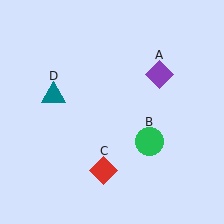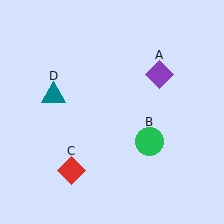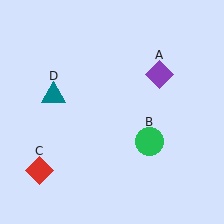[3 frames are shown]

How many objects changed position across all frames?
1 object changed position: red diamond (object C).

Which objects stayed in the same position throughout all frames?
Purple diamond (object A) and green circle (object B) and teal triangle (object D) remained stationary.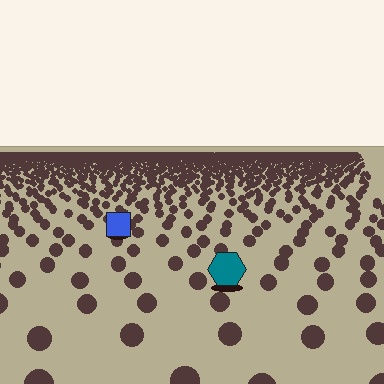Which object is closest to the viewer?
The teal hexagon is closest. The texture marks near it are larger and more spread out.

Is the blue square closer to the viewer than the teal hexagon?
No. The teal hexagon is closer — you can tell from the texture gradient: the ground texture is coarser near it.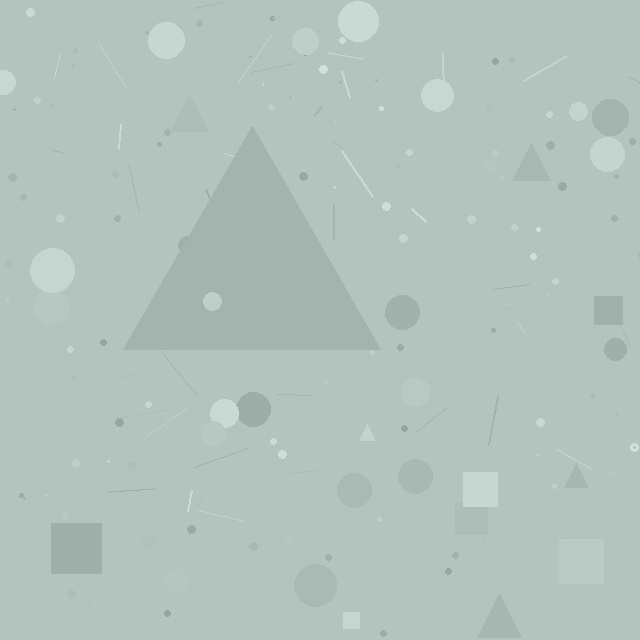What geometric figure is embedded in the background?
A triangle is embedded in the background.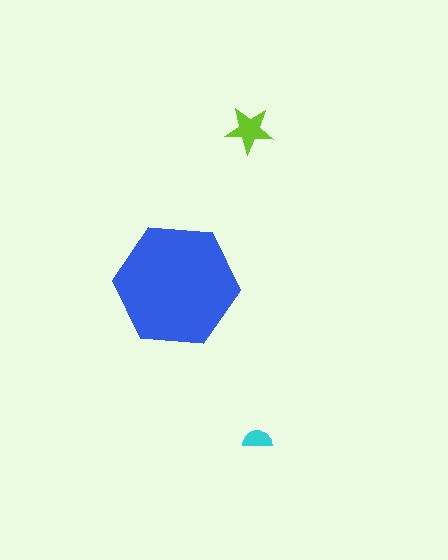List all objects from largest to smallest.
The blue hexagon, the lime star, the cyan semicircle.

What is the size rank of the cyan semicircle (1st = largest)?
3rd.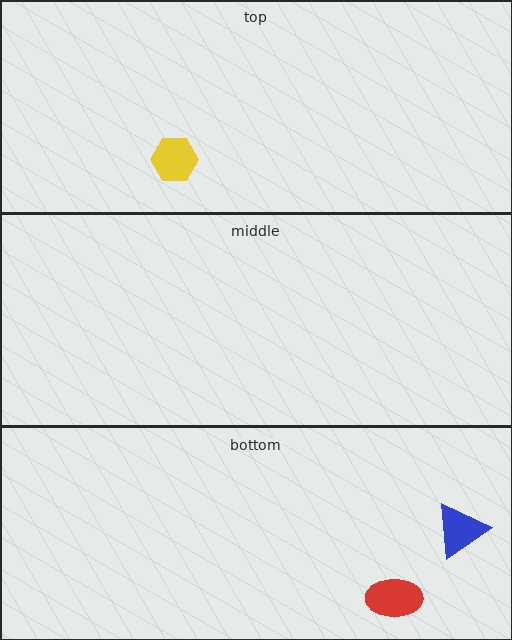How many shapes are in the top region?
1.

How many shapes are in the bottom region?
2.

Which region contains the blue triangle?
The bottom region.